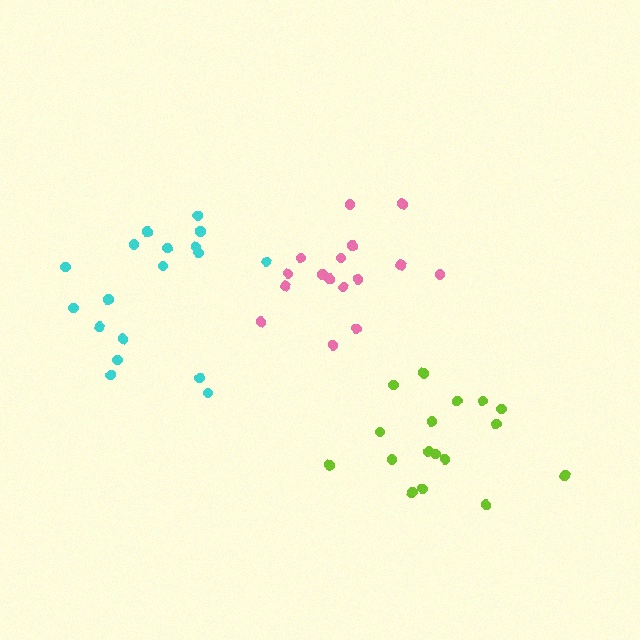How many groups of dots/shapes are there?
There are 3 groups.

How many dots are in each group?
Group 1: 16 dots, Group 2: 18 dots, Group 3: 17 dots (51 total).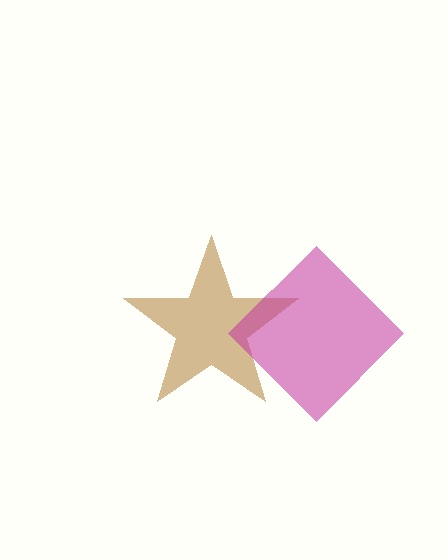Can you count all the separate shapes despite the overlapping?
Yes, there are 2 separate shapes.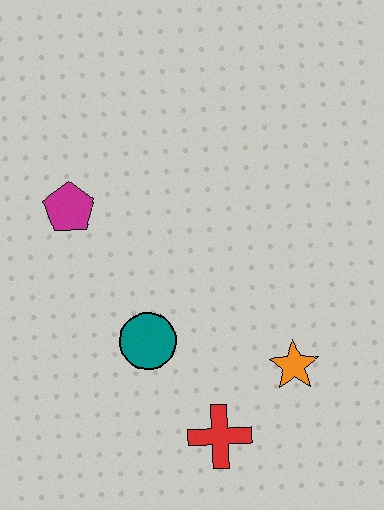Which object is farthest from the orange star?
The magenta pentagon is farthest from the orange star.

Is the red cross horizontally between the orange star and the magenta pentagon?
Yes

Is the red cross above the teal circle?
No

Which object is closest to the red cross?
The orange star is closest to the red cross.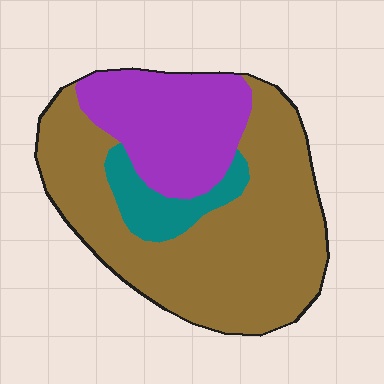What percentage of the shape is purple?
Purple takes up between a quarter and a half of the shape.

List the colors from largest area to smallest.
From largest to smallest: brown, purple, teal.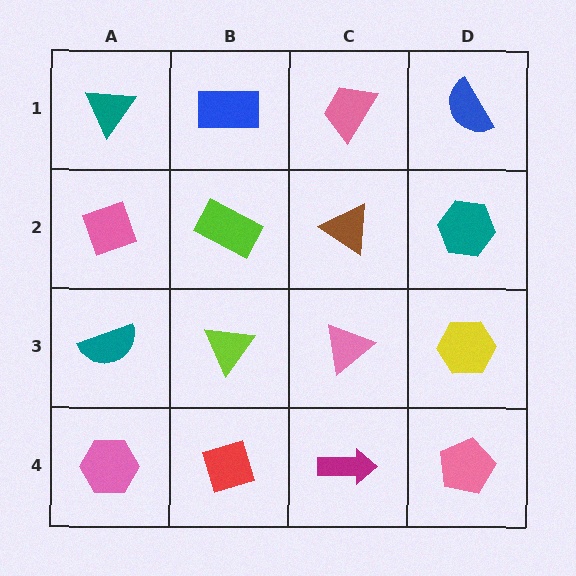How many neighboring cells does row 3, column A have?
3.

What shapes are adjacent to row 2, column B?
A blue rectangle (row 1, column B), a lime triangle (row 3, column B), a pink diamond (row 2, column A), a brown triangle (row 2, column C).